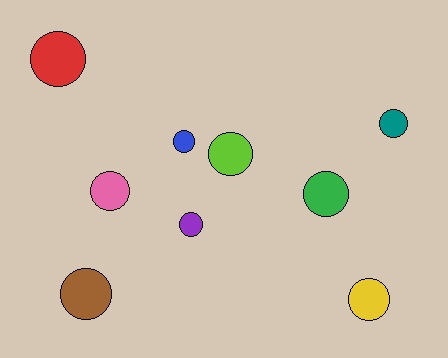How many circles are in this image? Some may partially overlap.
There are 9 circles.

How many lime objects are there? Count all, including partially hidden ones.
There is 1 lime object.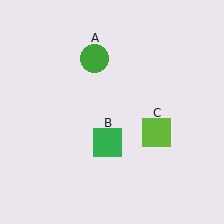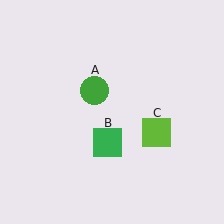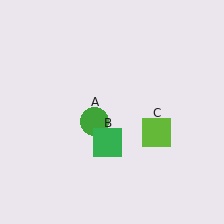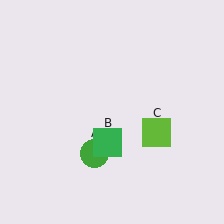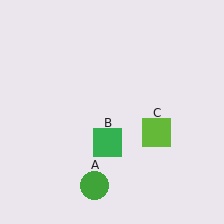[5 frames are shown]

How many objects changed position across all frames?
1 object changed position: green circle (object A).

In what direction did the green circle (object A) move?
The green circle (object A) moved down.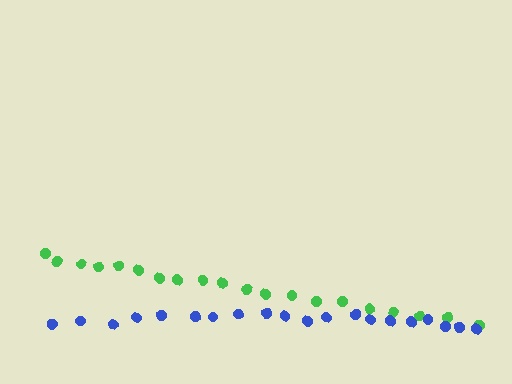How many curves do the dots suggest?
There are 2 distinct paths.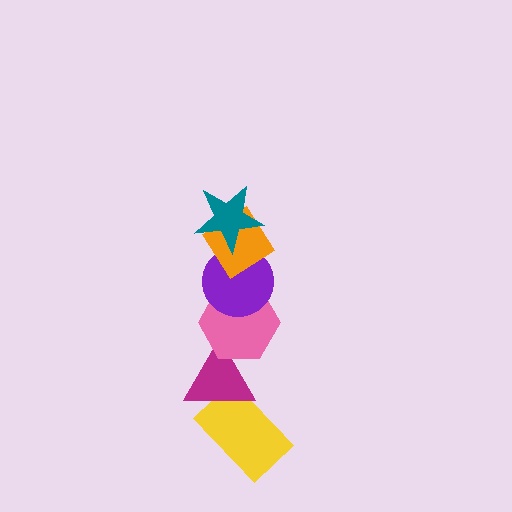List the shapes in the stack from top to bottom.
From top to bottom: the teal star, the orange diamond, the purple circle, the pink hexagon, the magenta triangle, the yellow rectangle.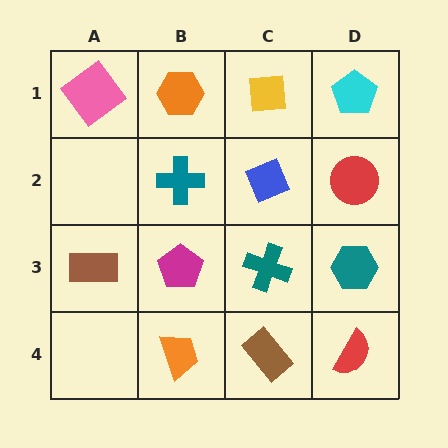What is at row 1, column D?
A cyan pentagon.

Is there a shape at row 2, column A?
No, that cell is empty.